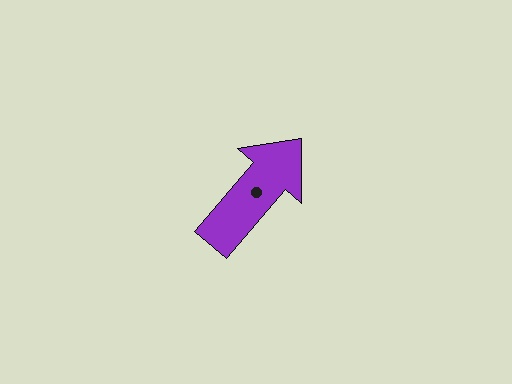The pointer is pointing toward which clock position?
Roughly 1 o'clock.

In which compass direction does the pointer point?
Northeast.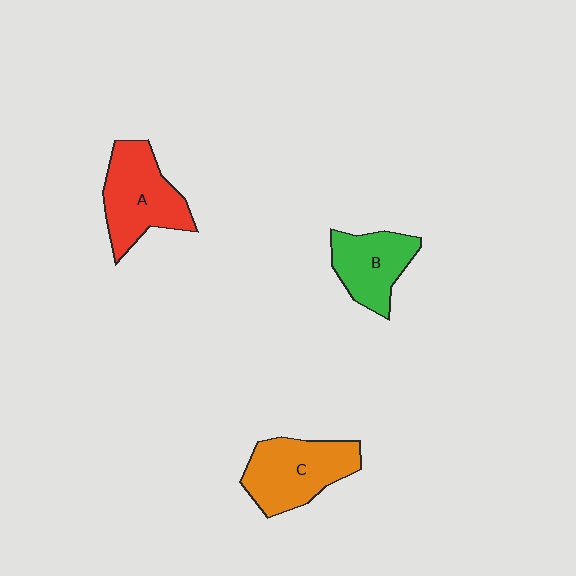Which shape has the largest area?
Shape A (red).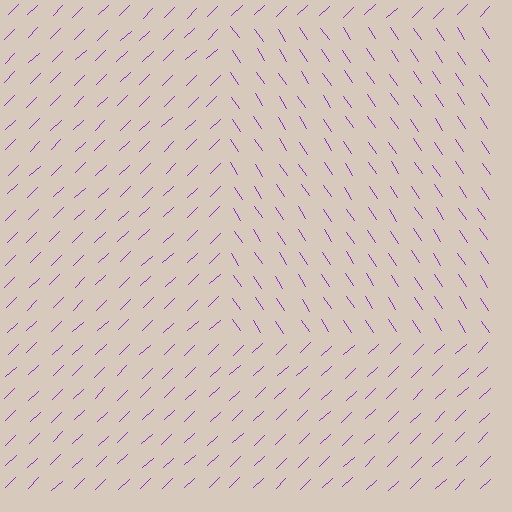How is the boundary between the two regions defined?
The boundary is defined purely by a change in line orientation (approximately 80 degrees difference). All lines are the same color and thickness.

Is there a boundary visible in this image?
Yes, there is a texture boundary formed by a change in line orientation.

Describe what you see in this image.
The image is filled with small purple line segments. A rectangle region in the image has lines oriented differently from the surrounding lines, creating a visible texture boundary.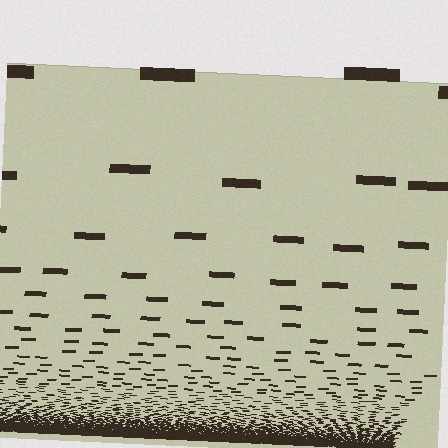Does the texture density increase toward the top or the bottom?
Density increases toward the bottom.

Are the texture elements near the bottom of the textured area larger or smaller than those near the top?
Smaller. The gradient is inverted — elements near the bottom are smaller and denser.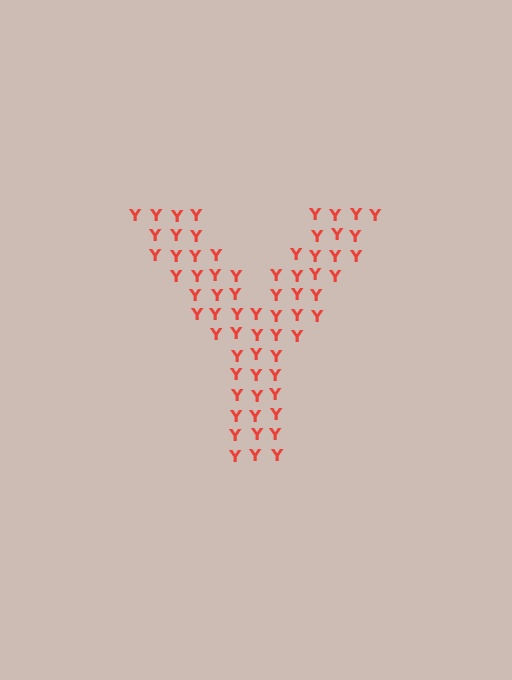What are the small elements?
The small elements are letter Y's.